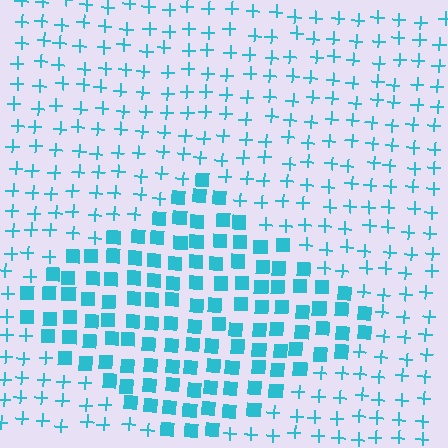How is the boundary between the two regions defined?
The boundary is defined by a change in element shape: squares inside vs. plus signs outside. All elements share the same color and spacing.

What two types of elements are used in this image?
The image uses squares inside the diamond region and plus signs outside it.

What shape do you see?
I see a diamond.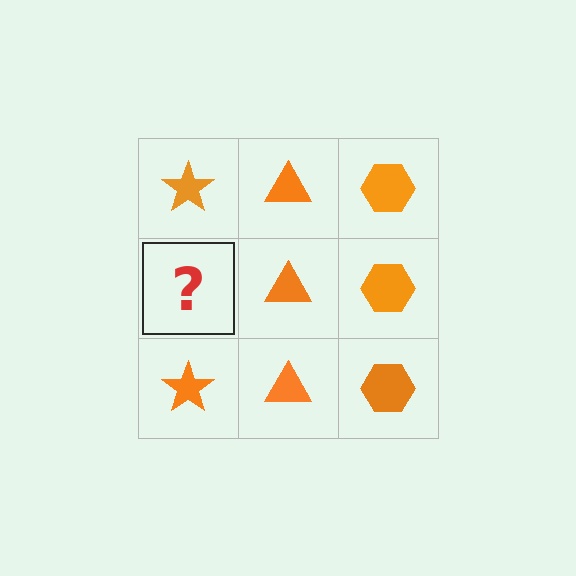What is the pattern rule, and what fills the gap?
The rule is that each column has a consistent shape. The gap should be filled with an orange star.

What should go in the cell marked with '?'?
The missing cell should contain an orange star.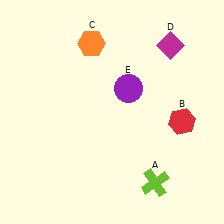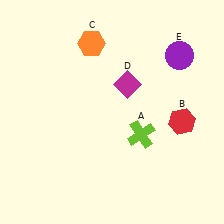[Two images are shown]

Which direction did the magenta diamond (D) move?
The magenta diamond (D) moved left.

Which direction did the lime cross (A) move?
The lime cross (A) moved up.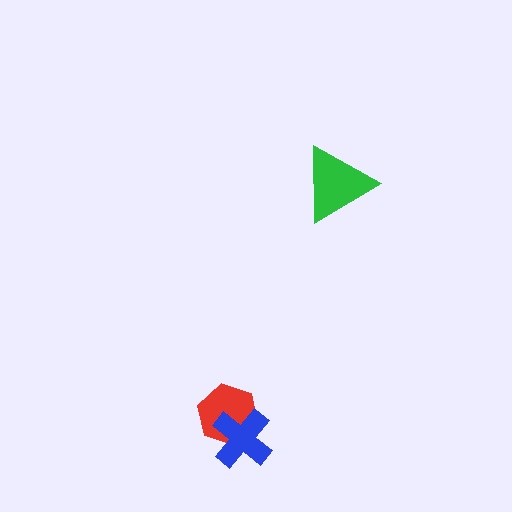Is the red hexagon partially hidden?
Yes, it is partially covered by another shape.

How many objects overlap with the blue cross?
1 object overlaps with the blue cross.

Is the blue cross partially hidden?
No, no other shape covers it.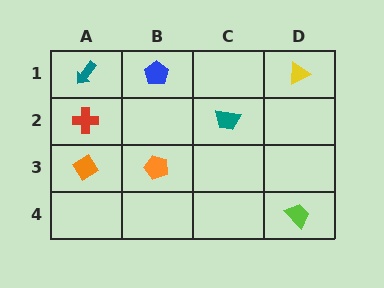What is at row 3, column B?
An orange pentagon.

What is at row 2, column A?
A red cross.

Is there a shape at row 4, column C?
No, that cell is empty.